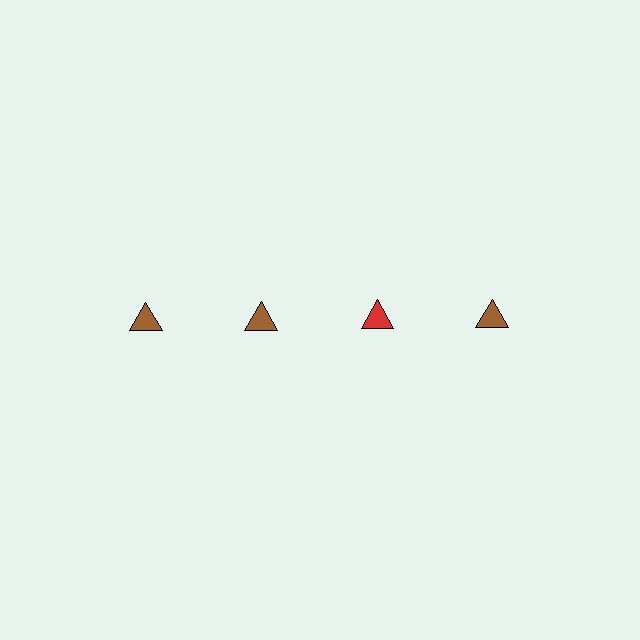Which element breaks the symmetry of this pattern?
The red triangle in the top row, center column breaks the symmetry. All other shapes are brown triangles.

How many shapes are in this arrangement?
There are 4 shapes arranged in a grid pattern.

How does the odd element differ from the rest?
It has a different color: red instead of brown.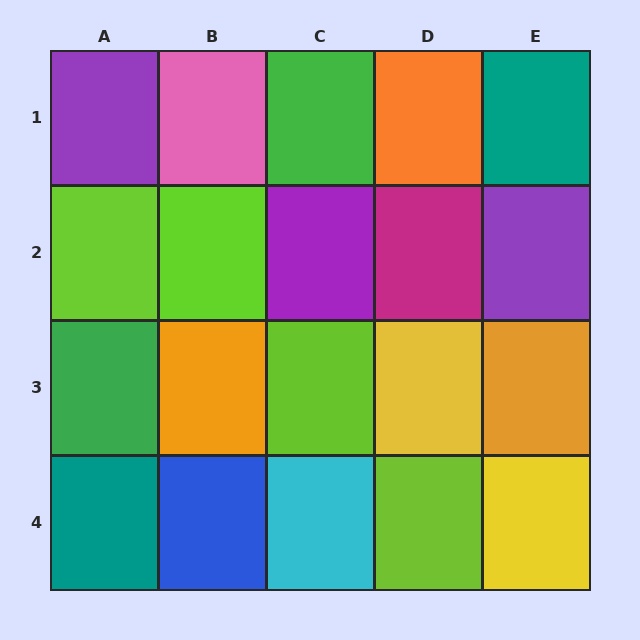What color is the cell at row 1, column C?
Green.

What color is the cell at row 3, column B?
Orange.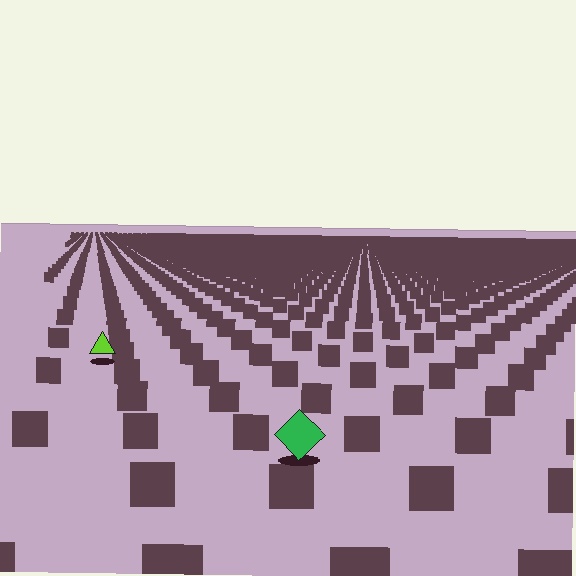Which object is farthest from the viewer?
The lime triangle is farthest from the viewer. It appears smaller and the ground texture around it is denser.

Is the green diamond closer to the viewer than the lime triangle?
Yes. The green diamond is closer — you can tell from the texture gradient: the ground texture is coarser near it.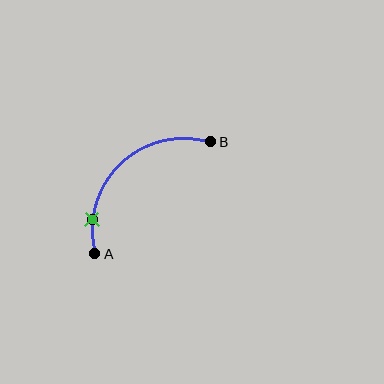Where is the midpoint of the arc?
The arc midpoint is the point on the curve farthest from the straight line joining A and B. It sits above and to the left of that line.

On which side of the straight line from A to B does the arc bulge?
The arc bulges above and to the left of the straight line connecting A and B.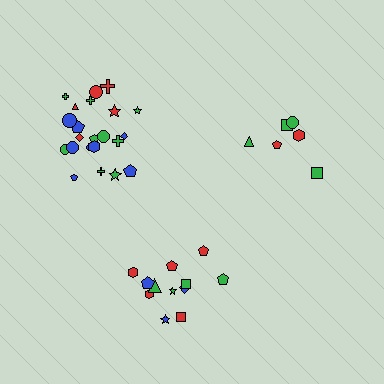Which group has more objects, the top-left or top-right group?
The top-left group.